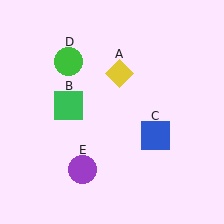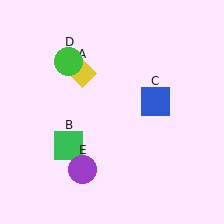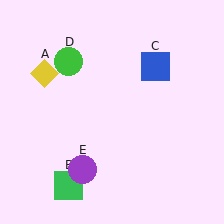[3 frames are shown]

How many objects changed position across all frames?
3 objects changed position: yellow diamond (object A), green square (object B), blue square (object C).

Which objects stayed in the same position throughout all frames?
Green circle (object D) and purple circle (object E) remained stationary.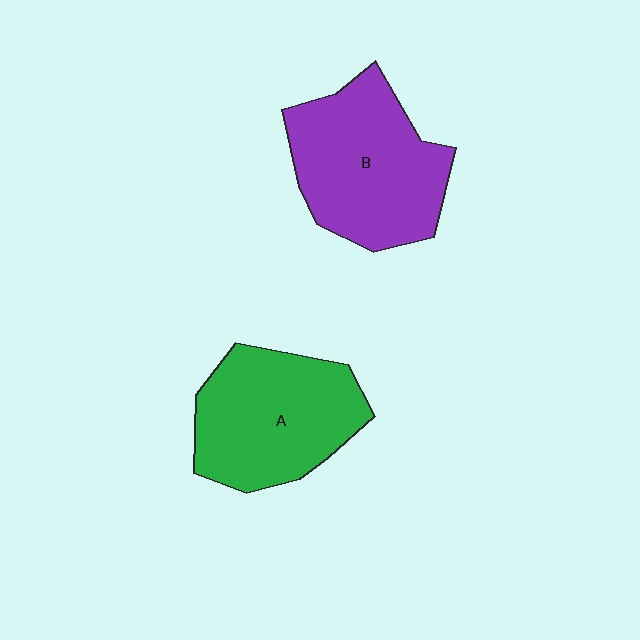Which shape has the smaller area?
Shape A (green).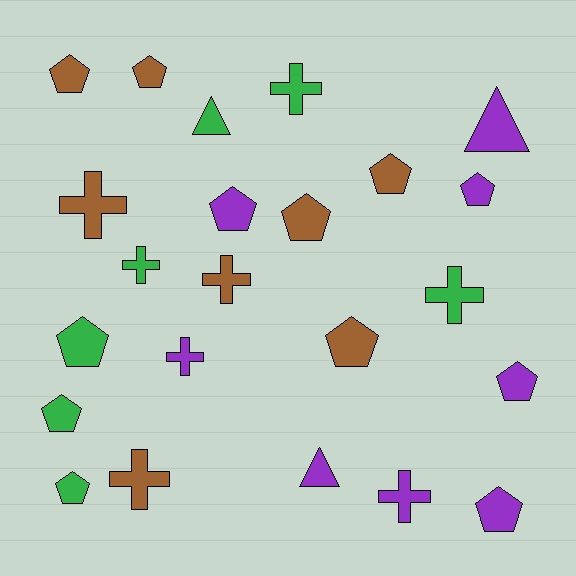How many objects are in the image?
There are 23 objects.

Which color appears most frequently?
Purple, with 8 objects.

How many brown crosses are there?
There are 3 brown crosses.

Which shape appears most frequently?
Pentagon, with 12 objects.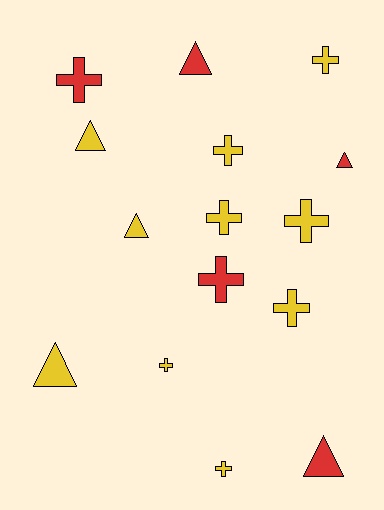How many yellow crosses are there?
There are 7 yellow crosses.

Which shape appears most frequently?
Cross, with 9 objects.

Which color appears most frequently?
Yellow, with 10 objects.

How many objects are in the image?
There are 15 objects.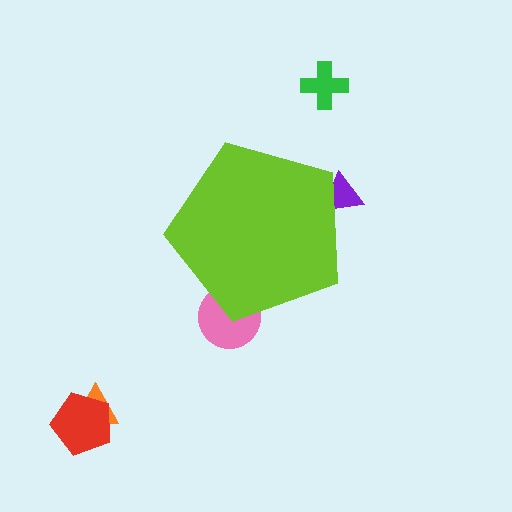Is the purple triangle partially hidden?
Yes, the purple triangle is partially hidden behind the lime pentagon.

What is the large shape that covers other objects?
A lime pentagon.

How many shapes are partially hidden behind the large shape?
2 shapes are partially hidden.